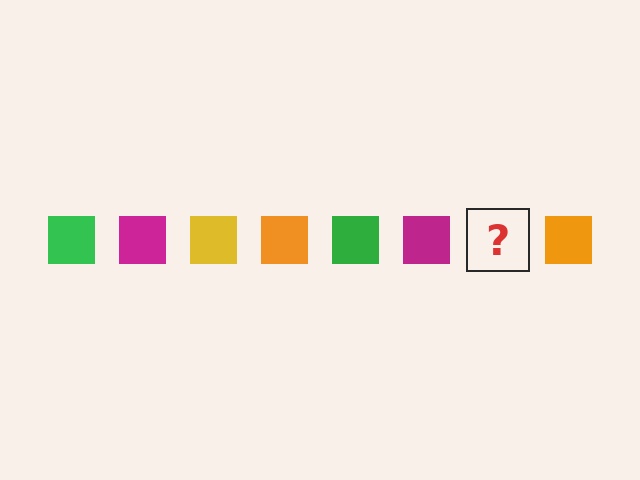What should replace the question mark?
The question mark should be replaced with a yellow square.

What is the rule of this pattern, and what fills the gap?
The rule is that the pattern cycles through green, magenta, yellow, orange squares. The gap should be filled with a yellow square.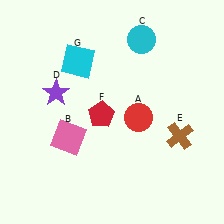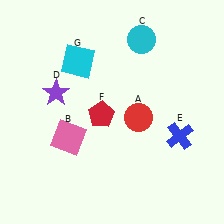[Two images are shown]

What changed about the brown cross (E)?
In Image 1, E is brown. In Image 2, it changed to blue.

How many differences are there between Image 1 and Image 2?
There is 1 difference between the two images.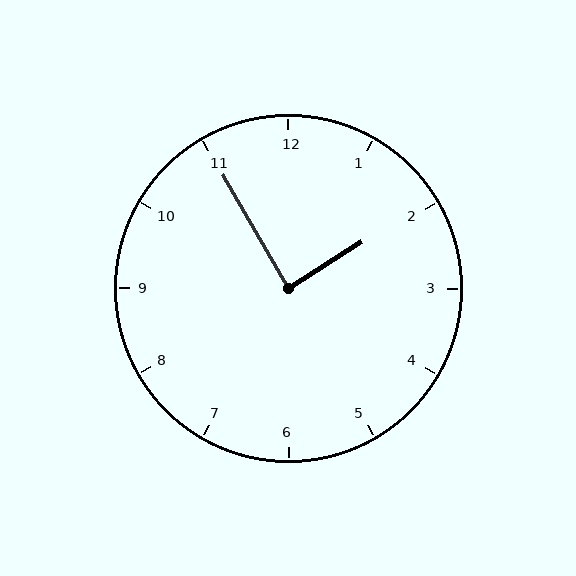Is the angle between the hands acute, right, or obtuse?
It is right.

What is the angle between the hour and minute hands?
Approximately 88 degrees.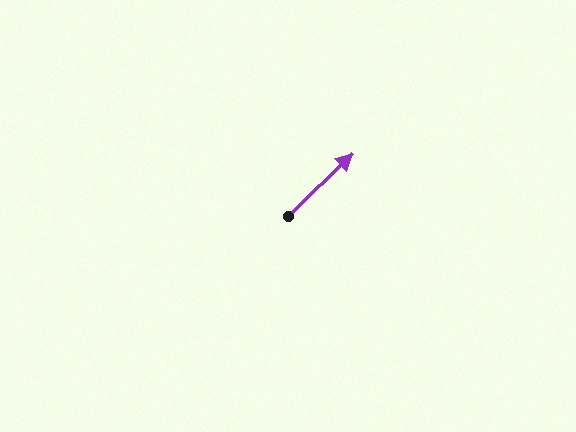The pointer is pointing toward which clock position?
Roughly 2 o'clock.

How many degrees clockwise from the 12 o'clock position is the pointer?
Approximately 46 degrees.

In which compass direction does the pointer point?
Northeast.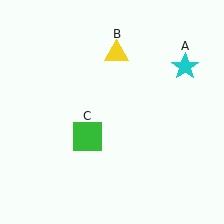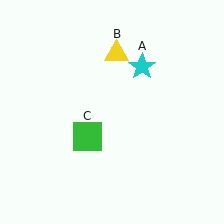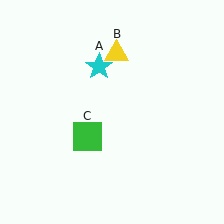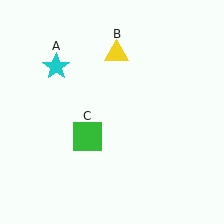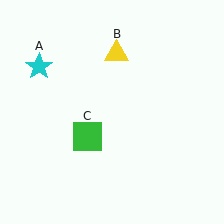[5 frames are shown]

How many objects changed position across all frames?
1 object changed position: cyan star (object A).